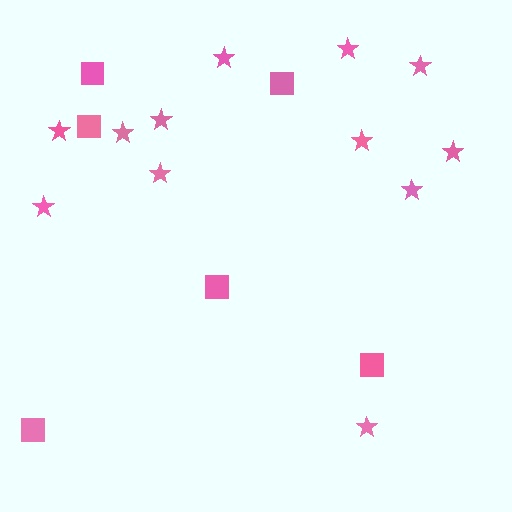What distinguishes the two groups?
There are 2 groups: one group of stars (12) and one group of squares (6).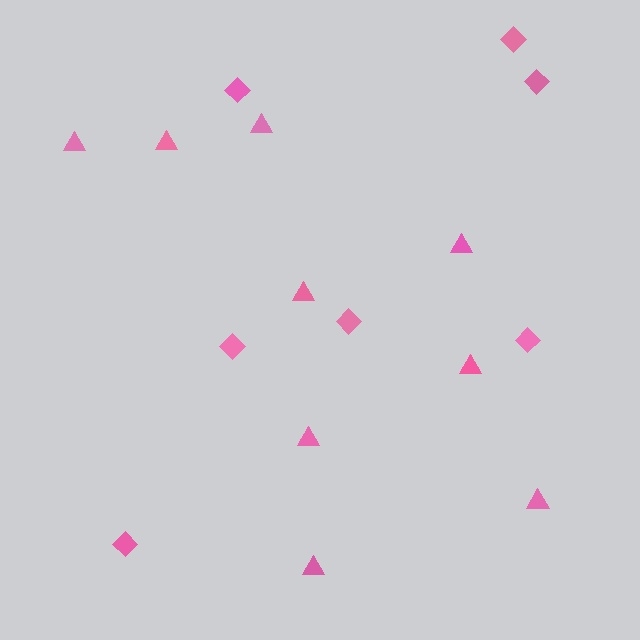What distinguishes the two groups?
There are 2 groups: one group of diamonds (7) and one group of triangles (9).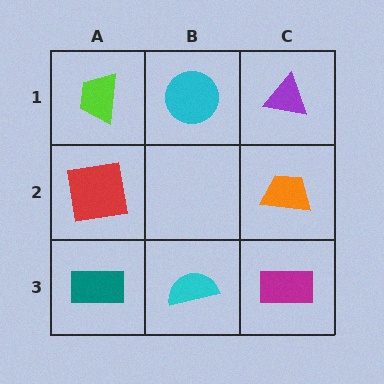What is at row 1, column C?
A purple triangle.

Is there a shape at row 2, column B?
No, that cell is empty.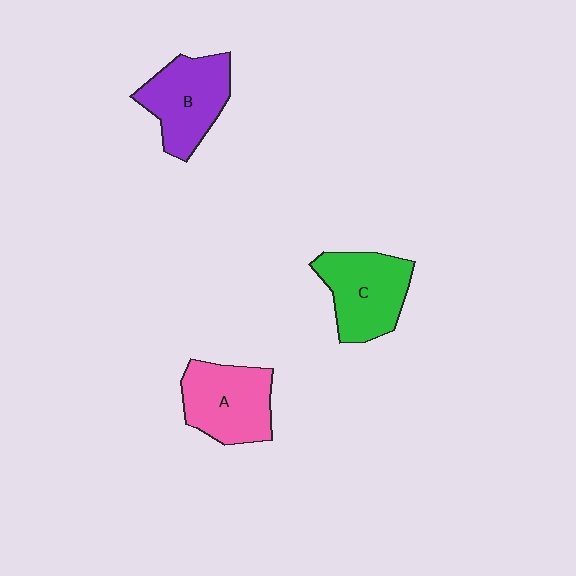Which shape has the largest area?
Shape C (green).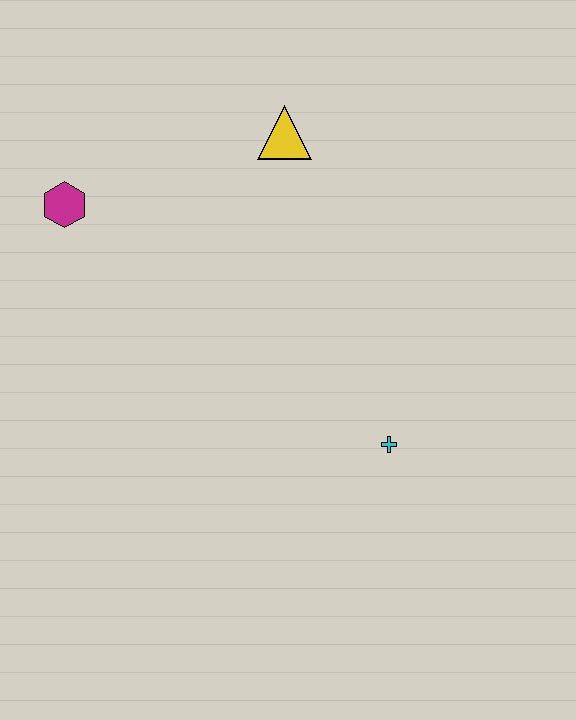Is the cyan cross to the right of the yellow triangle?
Yes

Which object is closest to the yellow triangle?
The magenta hexagon is closest to the yellow triangle.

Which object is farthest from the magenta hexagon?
The cyan cross is farthest from the magenta hexagon.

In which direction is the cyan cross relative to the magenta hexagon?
The cyan cross is to the right of the magenta hexagon.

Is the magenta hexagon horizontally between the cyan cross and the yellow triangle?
No